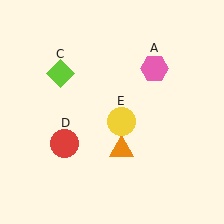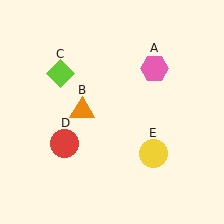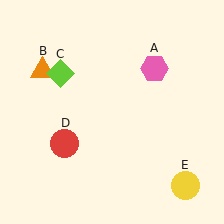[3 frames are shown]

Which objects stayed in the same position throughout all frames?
Pink hexagon (object A) and lime diamond (object C) and red circle (object D) remained stationary.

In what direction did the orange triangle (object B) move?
The orange triangle (object B) moved up and to the left.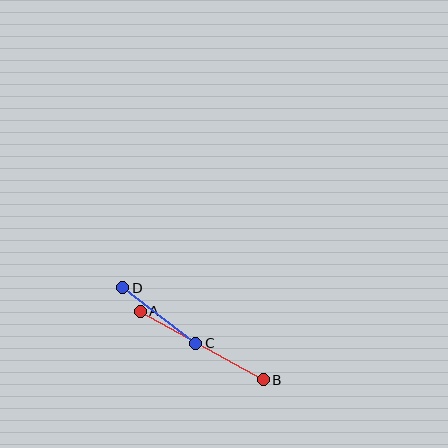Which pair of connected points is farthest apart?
Points A and B are farthest apart.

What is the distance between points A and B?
The distance is approximately 141 pixels.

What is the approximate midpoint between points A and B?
The midpoint is at approximately (202, 345) pixels.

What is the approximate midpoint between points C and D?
The midpoint is at approximately (159, 316) pixels.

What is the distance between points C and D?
The distance is approximately 92 pixels.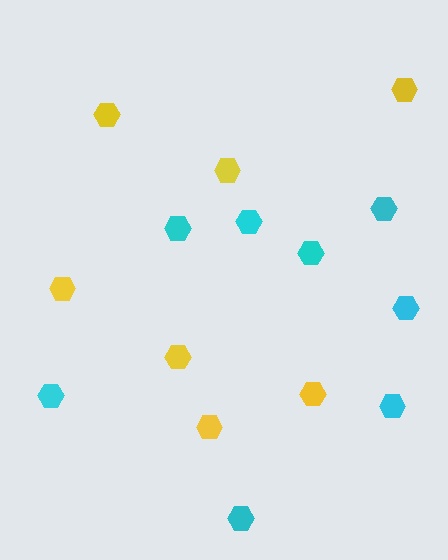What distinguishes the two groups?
There are 2 groups: one group of yellow hexagons (7) and one group of cyan hexagons (8).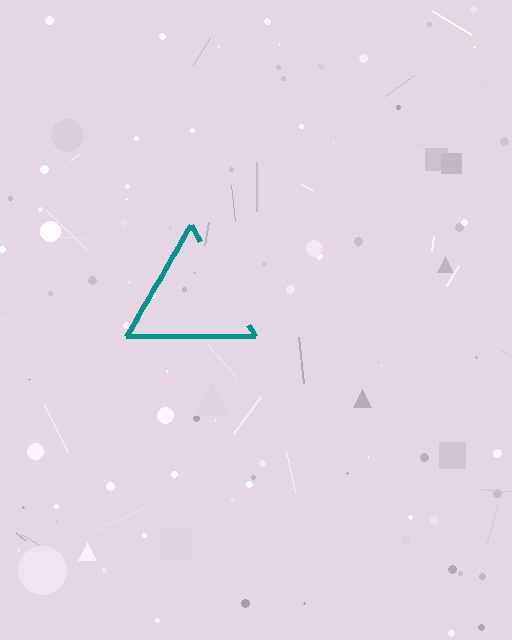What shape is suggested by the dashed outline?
The dashed outline suggests a triangle.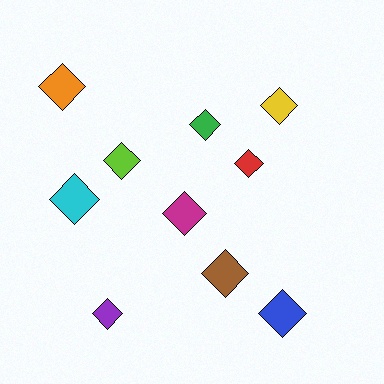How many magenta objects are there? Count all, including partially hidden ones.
There is 1 magenta object.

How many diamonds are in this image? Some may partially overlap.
There are 10 diamonds.